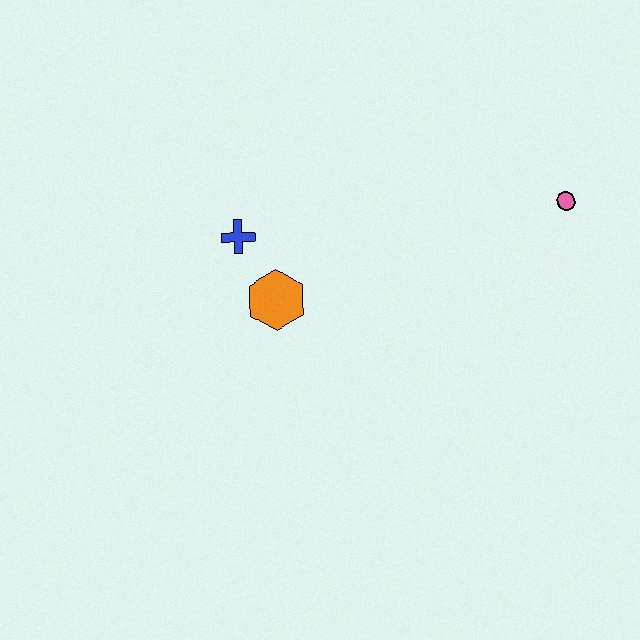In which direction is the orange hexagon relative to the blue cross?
The orange hexagon is below the blue cross.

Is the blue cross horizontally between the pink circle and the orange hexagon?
No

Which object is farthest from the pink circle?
The blue cross is farthest from the pink circle.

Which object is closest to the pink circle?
The orange hexagon is closest to the pink circle.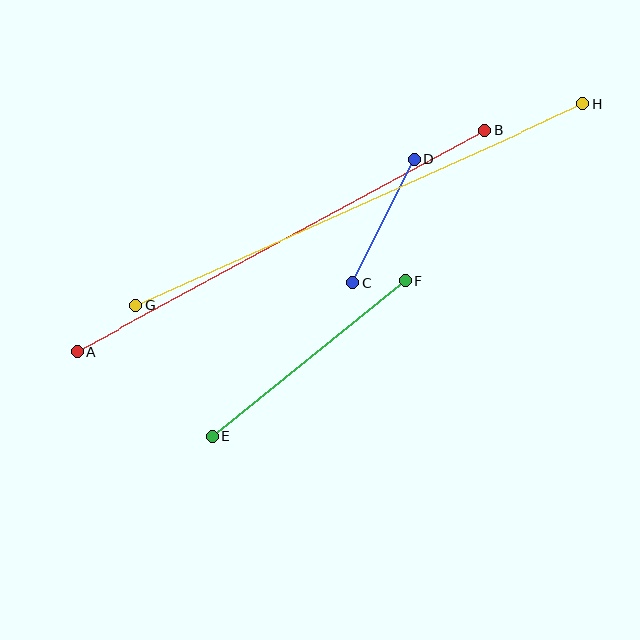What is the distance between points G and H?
The distance is approximately 491 pixels.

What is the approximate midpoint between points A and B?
The midpoint is at approximately (281, 241) pixels.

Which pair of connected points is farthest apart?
Points G and H are farthest apart.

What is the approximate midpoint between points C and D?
The midpoint is at approximately (383, 221) pixels.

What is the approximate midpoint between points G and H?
The midpoint is at approximately (359, 205) pixels.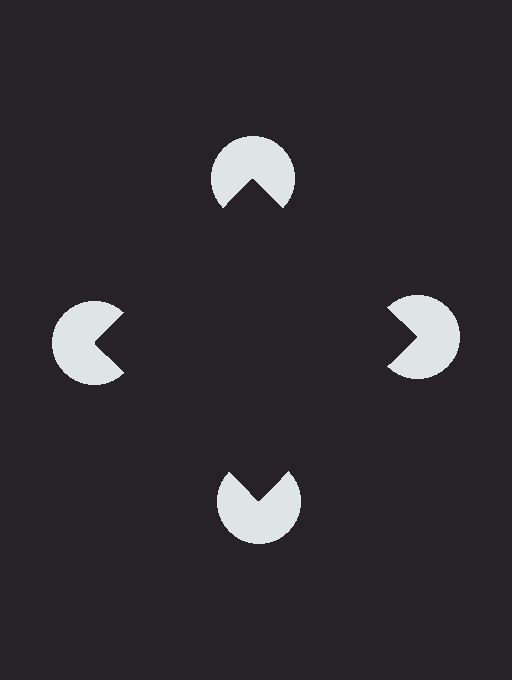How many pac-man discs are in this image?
There are 4 — one at each vertex of the illusory square.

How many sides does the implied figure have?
4 sides.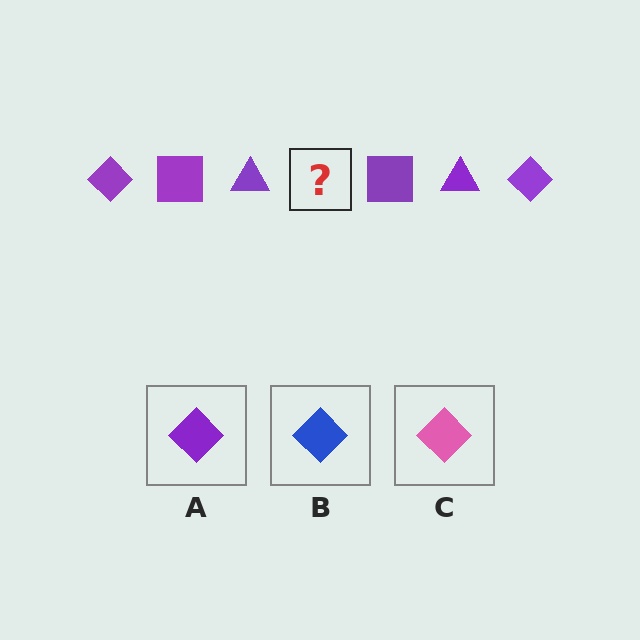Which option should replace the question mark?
Option A.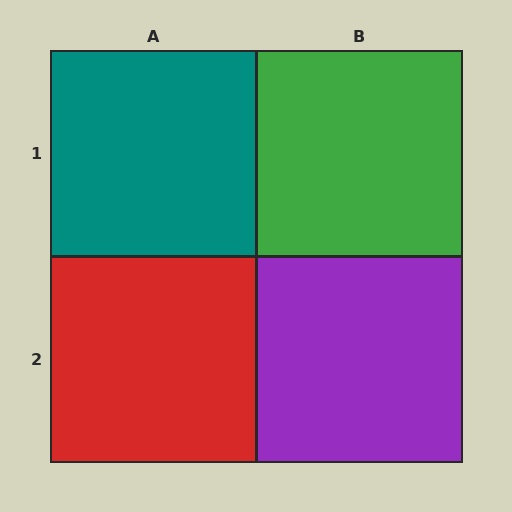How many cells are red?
1 cell is red.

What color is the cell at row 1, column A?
Teal.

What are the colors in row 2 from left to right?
Red, purple.